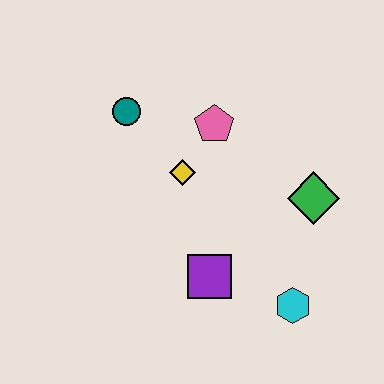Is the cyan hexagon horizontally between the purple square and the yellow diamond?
No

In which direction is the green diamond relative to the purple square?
The green diamond is to the right of the purple square.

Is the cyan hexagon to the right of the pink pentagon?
Yes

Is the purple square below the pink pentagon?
Yes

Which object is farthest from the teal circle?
The cyan hexagon is farthest from the teal circle.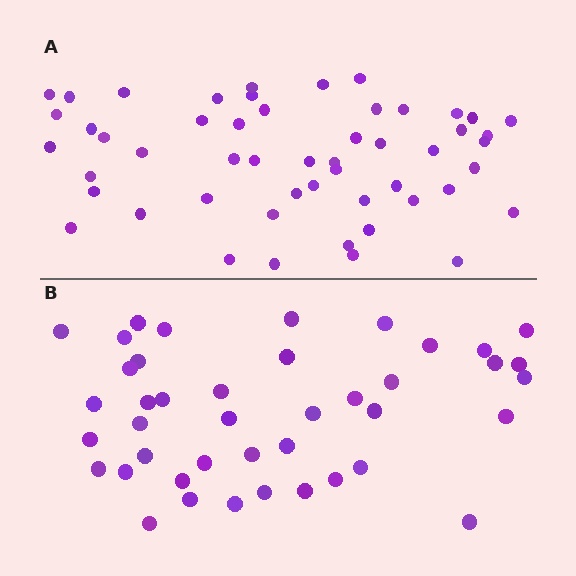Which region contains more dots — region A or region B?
Region A (the top region) has more dots.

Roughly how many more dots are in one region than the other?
Region A has roughly 10 or so more dots than region B.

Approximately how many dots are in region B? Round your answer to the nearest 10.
About 40 dots. (The exact count is 42, which rounds to 40.)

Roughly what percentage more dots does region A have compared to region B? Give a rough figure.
About 25% more.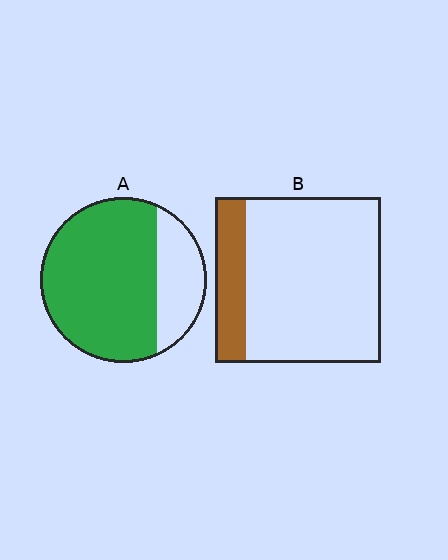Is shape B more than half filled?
No.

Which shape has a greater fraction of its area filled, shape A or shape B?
Shape A.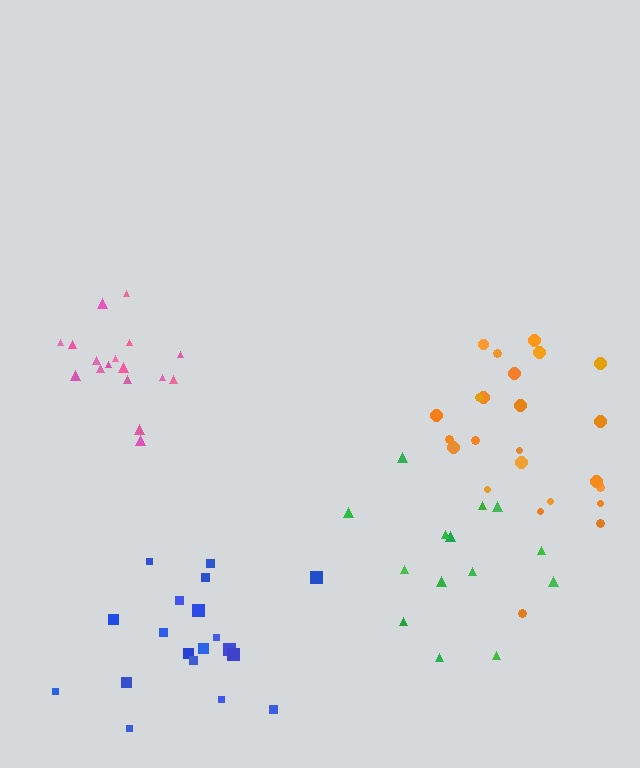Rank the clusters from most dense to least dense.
pink, green, blue, orange.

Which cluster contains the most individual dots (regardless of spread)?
Orange (24).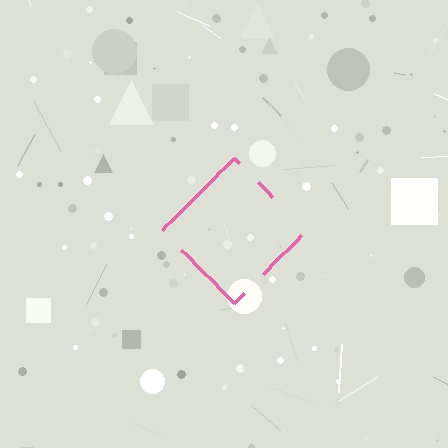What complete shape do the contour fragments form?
The contour fragments form a diamond.